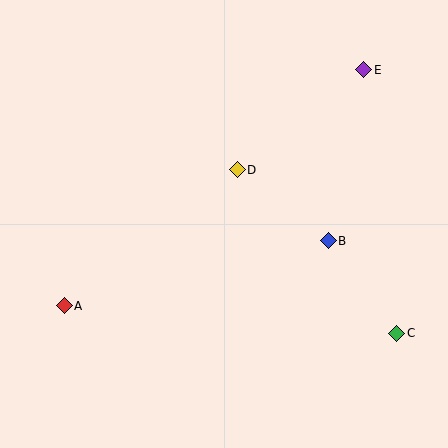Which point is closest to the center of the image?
Point D at (237, 170) is closest to the center.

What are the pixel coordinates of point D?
Point D is at (237, 170).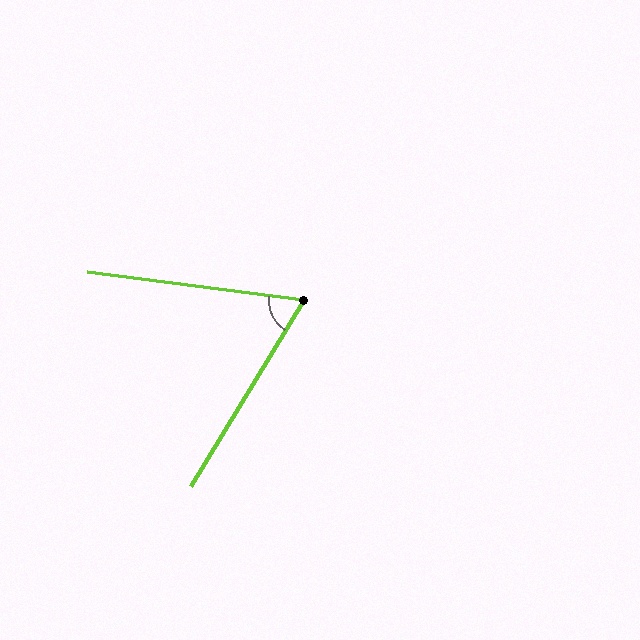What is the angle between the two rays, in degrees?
Approximately 66 degrees.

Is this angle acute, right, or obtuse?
It is acute.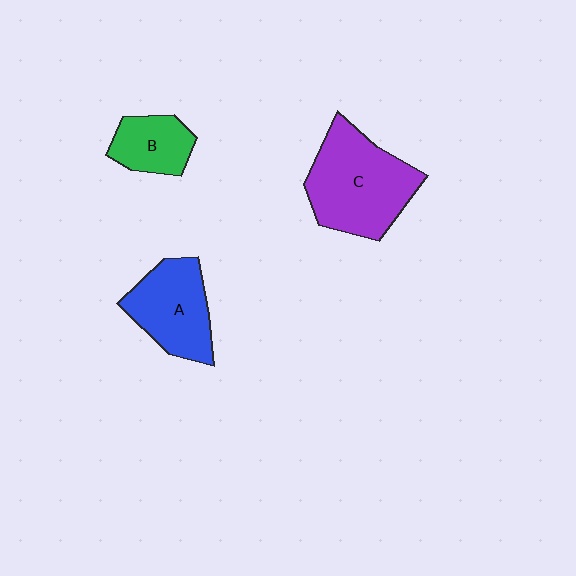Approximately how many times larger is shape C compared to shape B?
Approximately 2.2 times.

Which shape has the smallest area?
Shape B (green).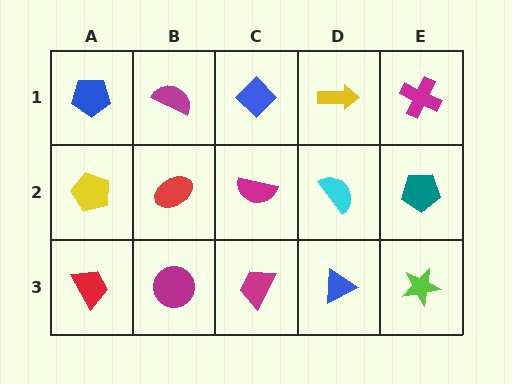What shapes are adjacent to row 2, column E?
A magenta cross (row 1, column E), a lime star (row 3, column E), a cyan semicircle (row 2, column D).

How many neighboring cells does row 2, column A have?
3.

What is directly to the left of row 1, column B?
A blue pentagon.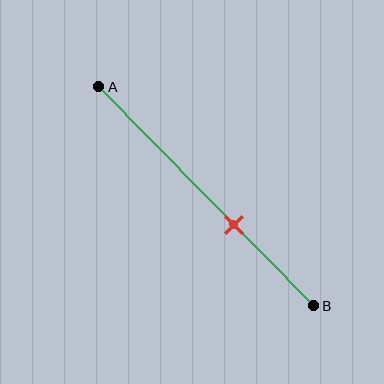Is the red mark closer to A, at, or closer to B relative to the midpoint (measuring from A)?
The red mark is closer to point B than the midpoint of segment AB.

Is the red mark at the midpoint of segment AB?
No, the mark is at about 65% from A, not at the 50% midpoint.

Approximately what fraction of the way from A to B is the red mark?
The red mark is approximately 65% of the way from A to B.